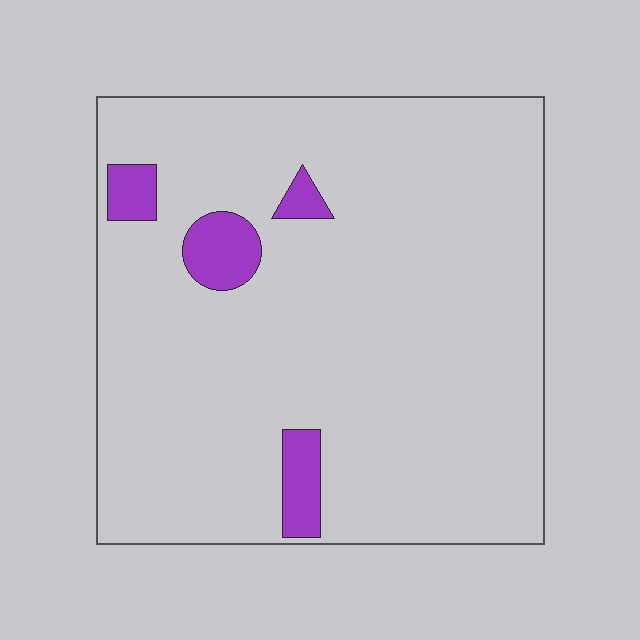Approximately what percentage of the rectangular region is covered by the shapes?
Approximately 5%.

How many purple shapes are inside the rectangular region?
4.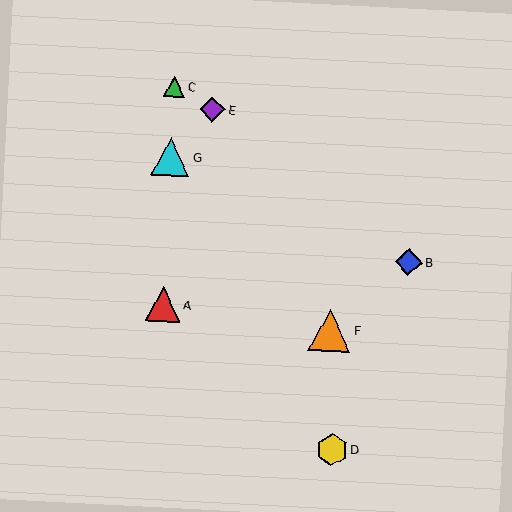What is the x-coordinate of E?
Object E is at x≈212.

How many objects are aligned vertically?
3 objects (A, C, G) are aligned vertically.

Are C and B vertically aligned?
No, C is at x≈174 and B is at x≈409.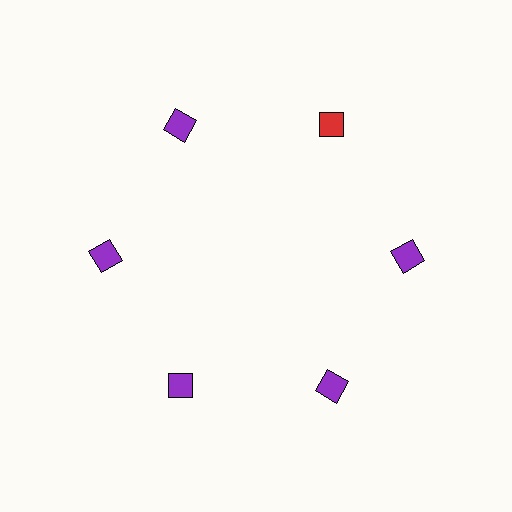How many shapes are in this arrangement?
There are 6 shapes arranged in a ring pattern.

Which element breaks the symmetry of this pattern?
The red diamond at roughly the 1 o'clock position breaks the symmetry. All other shapes are purple diamonds.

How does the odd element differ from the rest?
It has a different color: red instead of purple.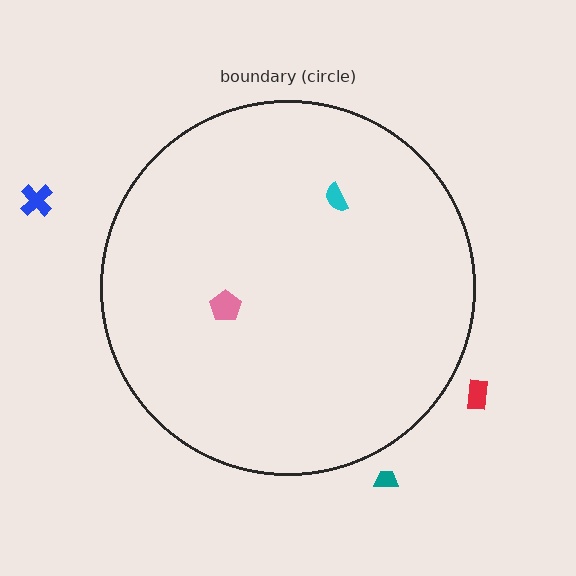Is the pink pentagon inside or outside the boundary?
Inside.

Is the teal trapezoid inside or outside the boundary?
Outside.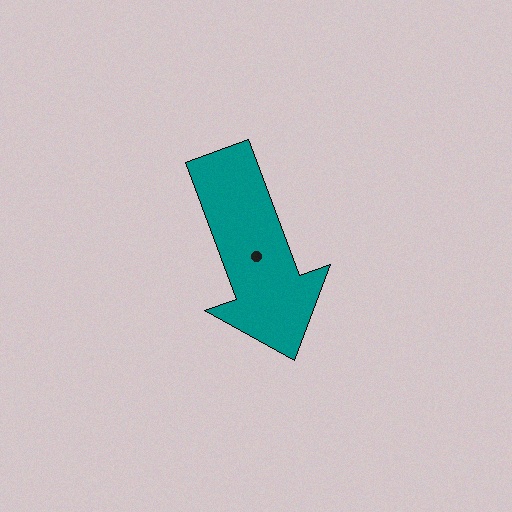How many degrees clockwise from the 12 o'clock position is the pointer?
Approximately 160 degrees.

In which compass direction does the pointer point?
South.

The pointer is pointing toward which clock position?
Roughly 5 o'clock.